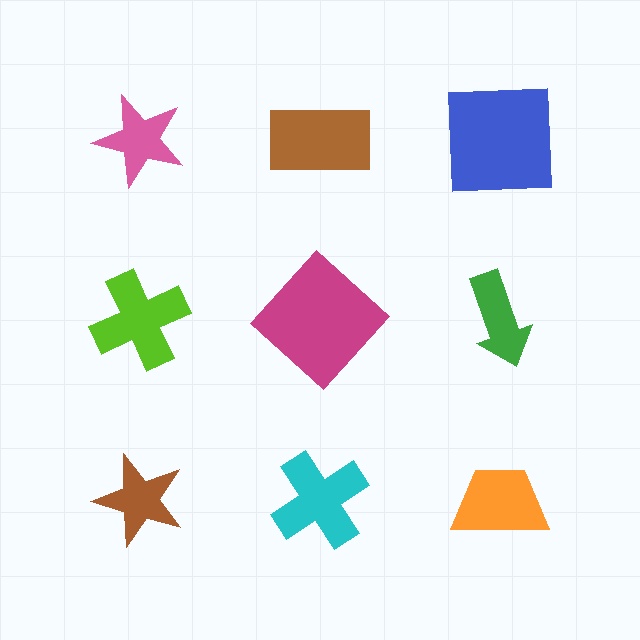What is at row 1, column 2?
A brown rectangle.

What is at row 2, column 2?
A magenta diamond.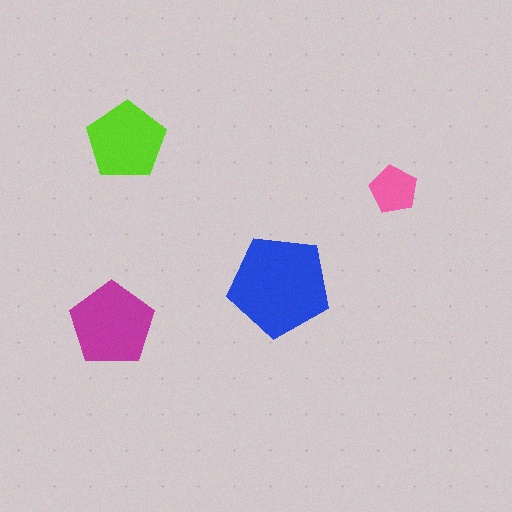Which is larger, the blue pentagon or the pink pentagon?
The blue one.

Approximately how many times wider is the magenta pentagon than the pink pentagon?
About 2 times wider.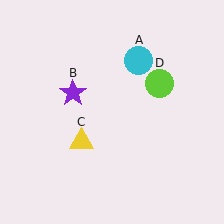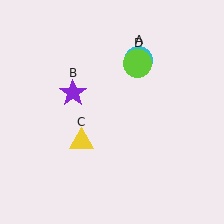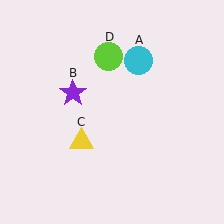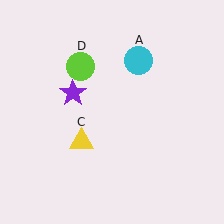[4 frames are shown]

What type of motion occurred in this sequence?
The lime circle (object D) rotated counterclockwise around the center of the scene.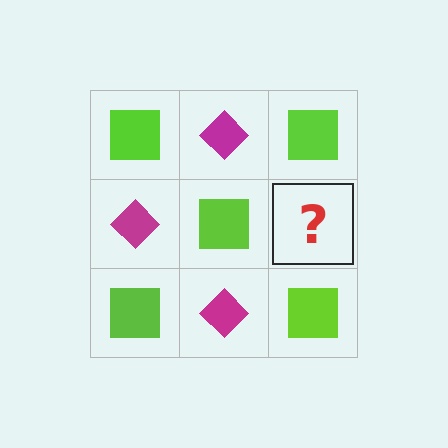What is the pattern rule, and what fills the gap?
The rule is that it alternates lime square and magenta diamond in a checkerboard pattern. The gap should be filled with a magenta diamond.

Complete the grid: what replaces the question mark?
The question mark should be replaced with a magenta diamond.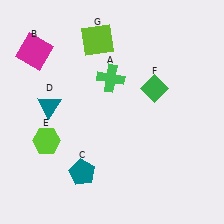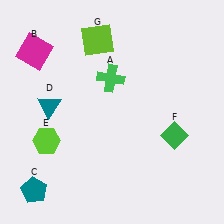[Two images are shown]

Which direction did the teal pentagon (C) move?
The teal pentagon (C) moved left.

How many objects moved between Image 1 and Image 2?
2 objects moved between the two images.